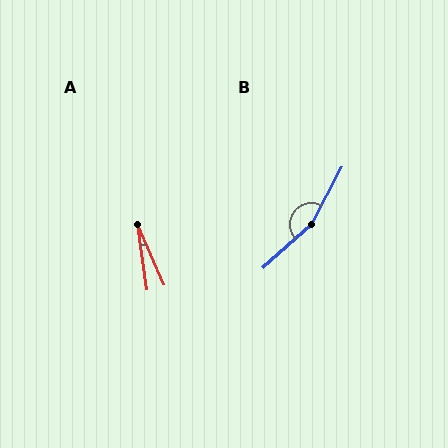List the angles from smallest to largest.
A (15°), B (160°).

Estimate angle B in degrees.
Approximately 160 degrees.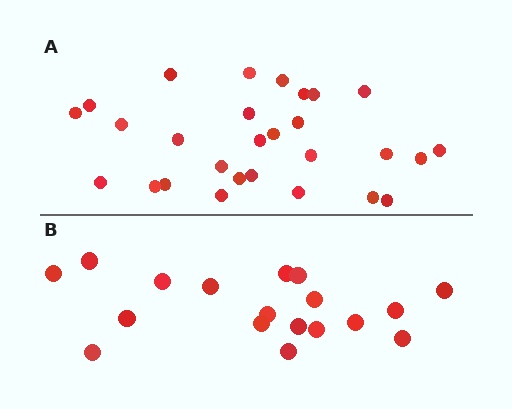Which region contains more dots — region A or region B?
Region A (the top region) has more dots.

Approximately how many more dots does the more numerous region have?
Region A has roughly 10 or so more dots than region B.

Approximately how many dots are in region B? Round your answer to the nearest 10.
About 20 dots. (The exact count is 18, which rounds to 20.)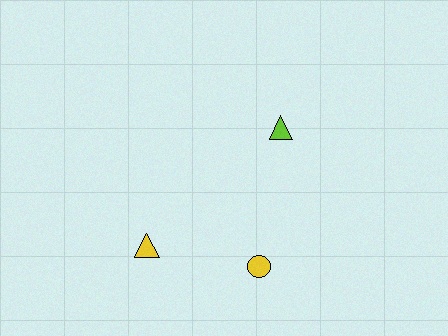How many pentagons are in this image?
There are no pentagons.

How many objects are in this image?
There are 3 objects.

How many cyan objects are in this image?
There are no cyan objects.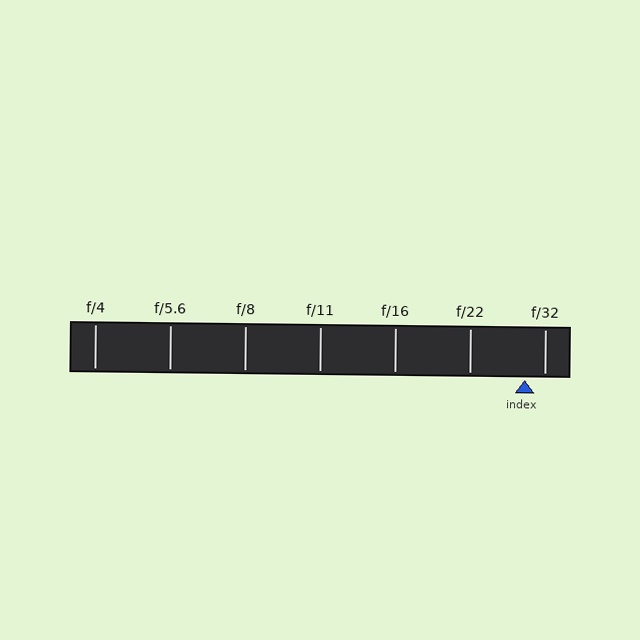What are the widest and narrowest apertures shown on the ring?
The widest aperture shown is f/4 and the narrowest is f/32.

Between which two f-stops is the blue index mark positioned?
The index mark is between f/22 and f/32.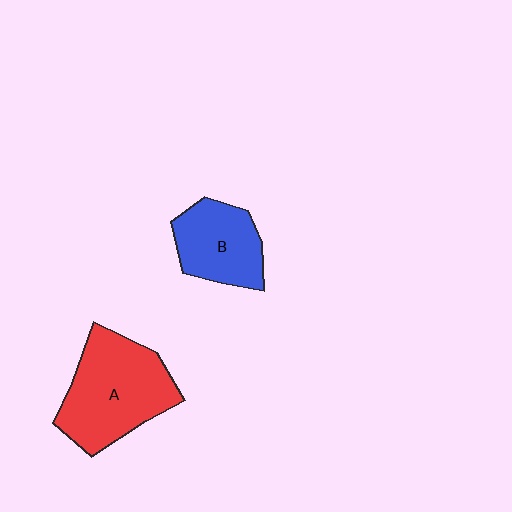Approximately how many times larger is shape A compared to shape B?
Approximately 1.5 times.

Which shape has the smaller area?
Shape B (blue).